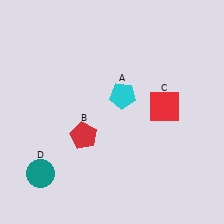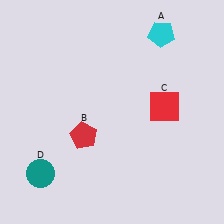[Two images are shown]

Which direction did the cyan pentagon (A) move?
The cyan pentagon (A) moved up.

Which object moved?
The cyan pentagon (A) moved up.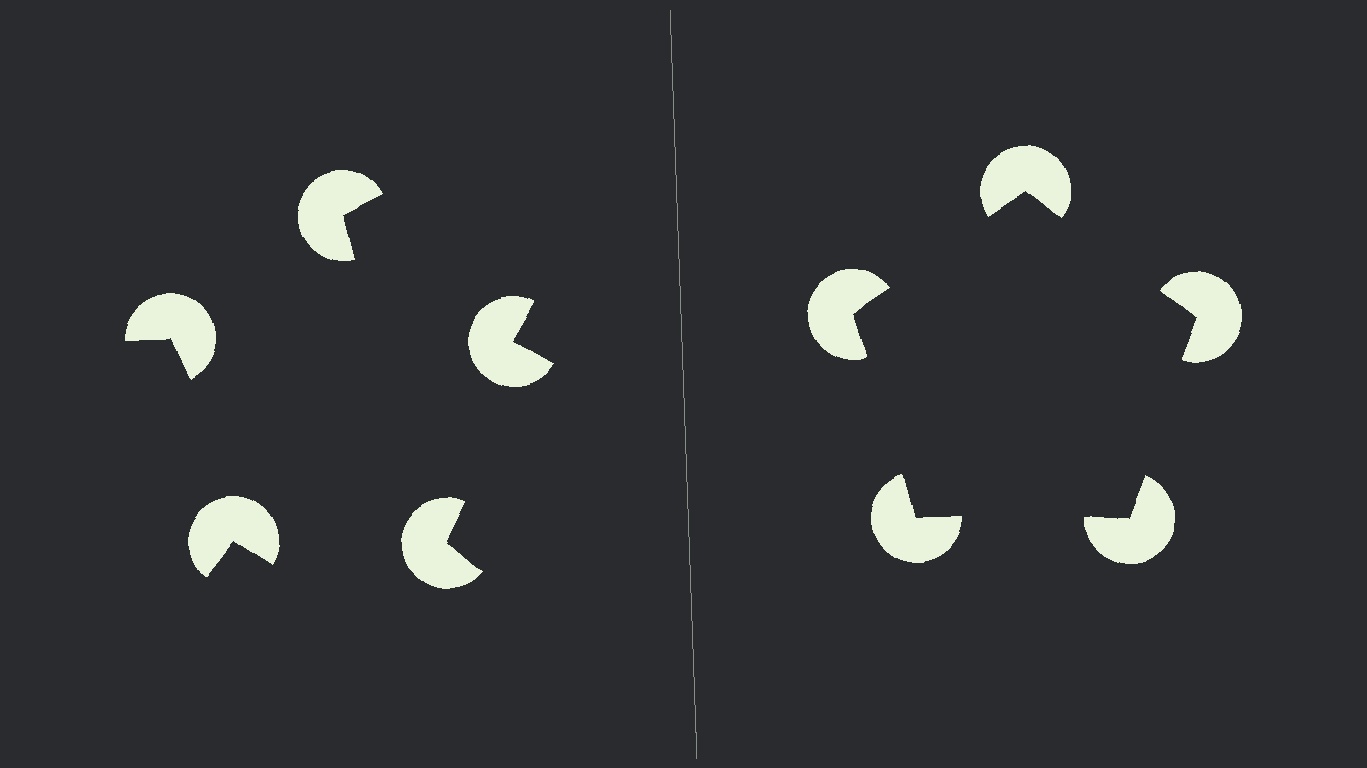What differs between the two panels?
The pac-man discs are positioned identically on both sides; only the wedge orientations differ. On the right they align to a pentagon; on the left they are misaligned.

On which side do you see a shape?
An illusory pentagon appears on the right side. On the left side the wedge cuts are rotated, so no coherent shape forms.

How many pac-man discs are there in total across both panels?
10 — 5 on each side.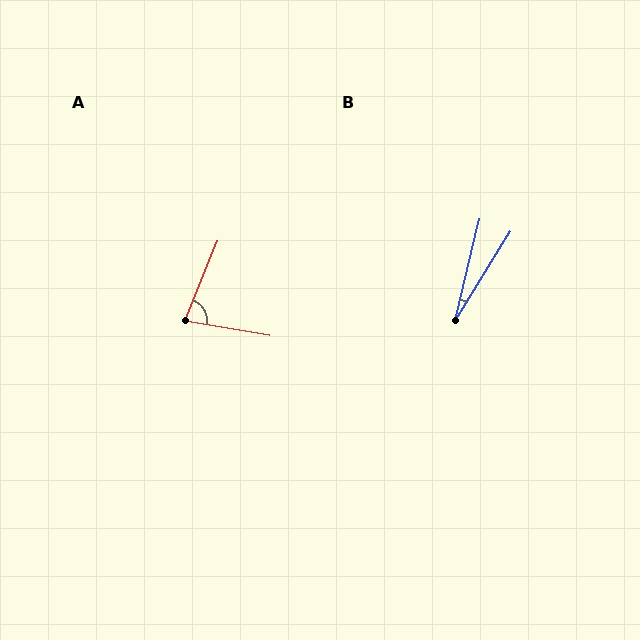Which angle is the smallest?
B, at approximately 18 degrees.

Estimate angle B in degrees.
Approximately 18 degrees.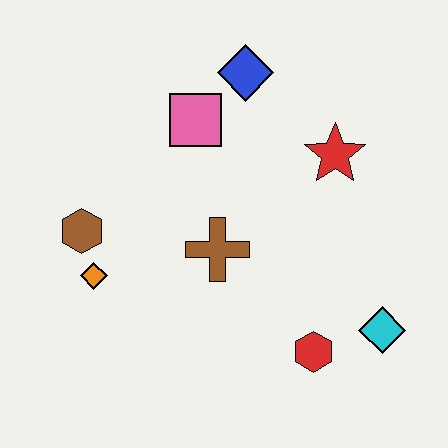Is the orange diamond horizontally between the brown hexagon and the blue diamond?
Yes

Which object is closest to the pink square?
The blue diamond is closest to the pink square.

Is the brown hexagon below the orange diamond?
No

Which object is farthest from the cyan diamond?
The brown hexagon is farthest from the cyan diamond.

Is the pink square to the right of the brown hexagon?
Yes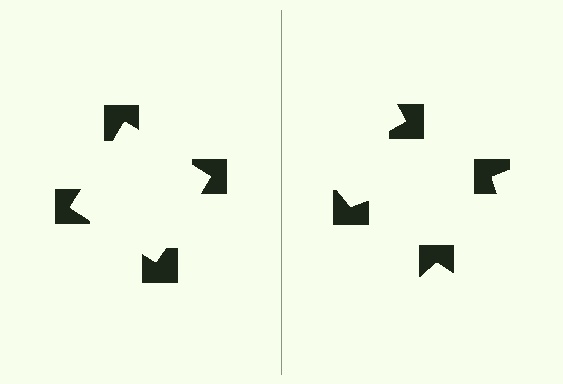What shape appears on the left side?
An illusory square.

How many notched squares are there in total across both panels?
8 — 4 on each side.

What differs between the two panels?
The notched squares are positioned identically on both sides; only the wedge orientations differ. On the left they align to a square; on the right they are misaligned.